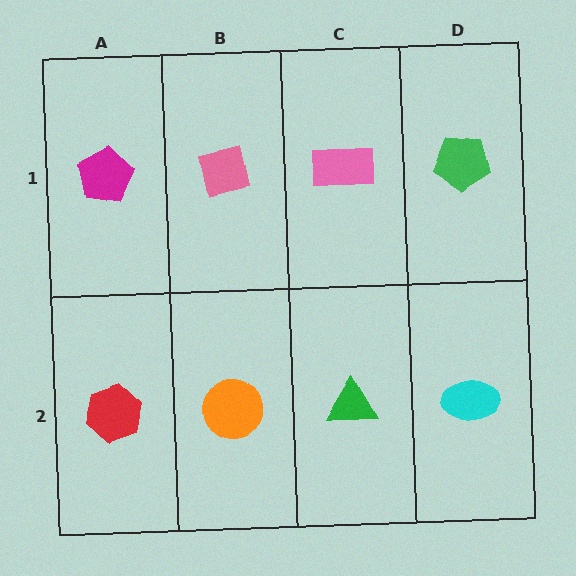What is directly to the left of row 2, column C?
An orange circle.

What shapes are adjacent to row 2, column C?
A pink rectangle (row 1, column C), an orange circle (row 2, column B), a cyan ellipse (row 2, column D).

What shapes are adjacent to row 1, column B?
An orange circle (row 2, column B), a magenta pentagon (row 1, column A), a pink rectangle (row 1, column C).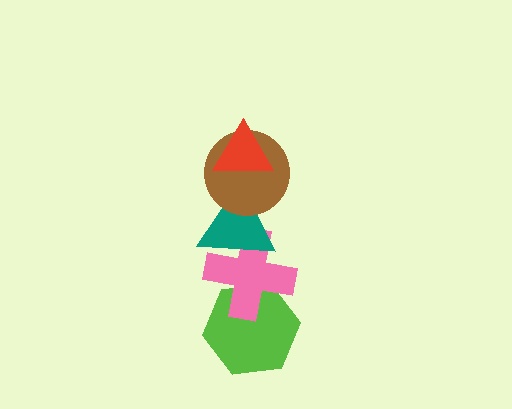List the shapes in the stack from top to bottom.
From top to bottom: the red triangle, the brown circle, the teal triangle, the pink cross, the lime hexagon.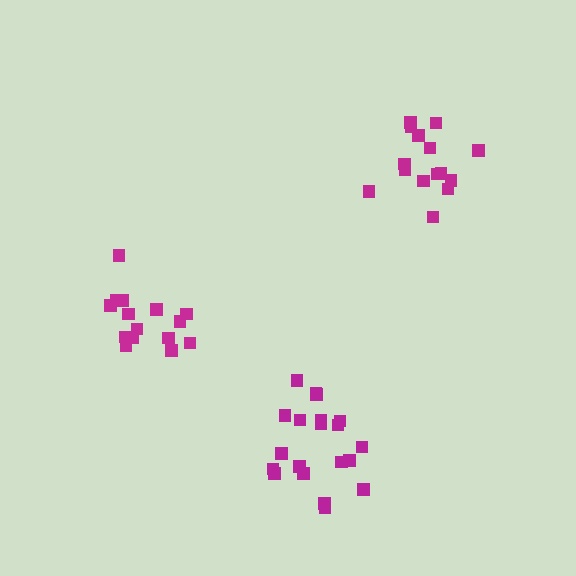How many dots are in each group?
Group 1: 15 dots, Group 2: 15 dots, Group 3: 20 dots (50 total).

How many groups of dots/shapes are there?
There are 3 groups.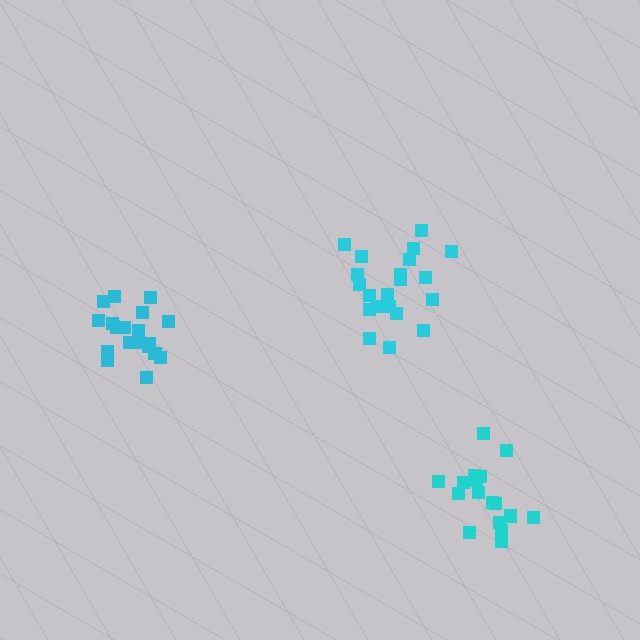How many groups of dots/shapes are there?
There are 3 groups.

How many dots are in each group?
Group 1: 17 dots, Group 2: 21 dots, Group 3: 20 dots (58 total).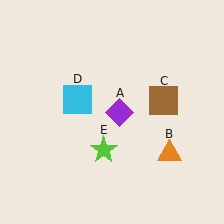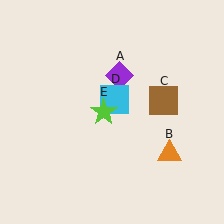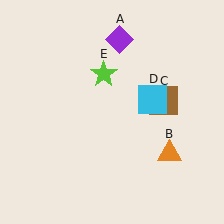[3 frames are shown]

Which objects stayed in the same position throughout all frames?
Orange triangle (object B) and brown square (object C) remained stationary.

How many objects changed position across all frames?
3 objects changed position: purple diamond (object A), cyan square (object D), lime star (object E).